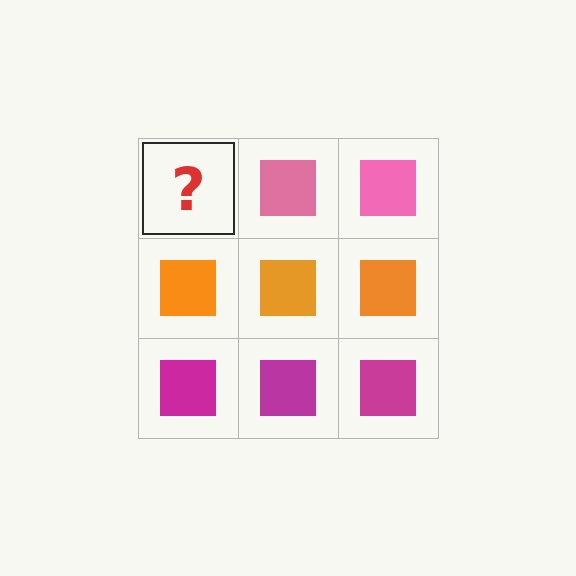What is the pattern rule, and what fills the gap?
The rule is that each row has a consistent color. The gap should be filled with a pink square.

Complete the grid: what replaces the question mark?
The question mark should be replaced with a pink square.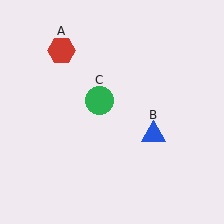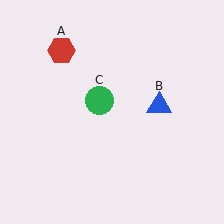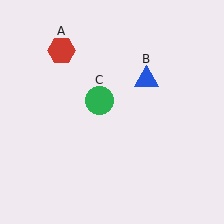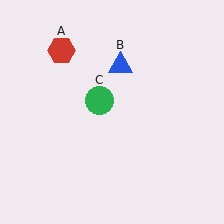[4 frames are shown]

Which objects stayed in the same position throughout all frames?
Red hexagon (object A) and green circle (object C) remained stationary.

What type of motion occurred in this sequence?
The blue triangle (object B) rotated counterclockwise around the center of the scene.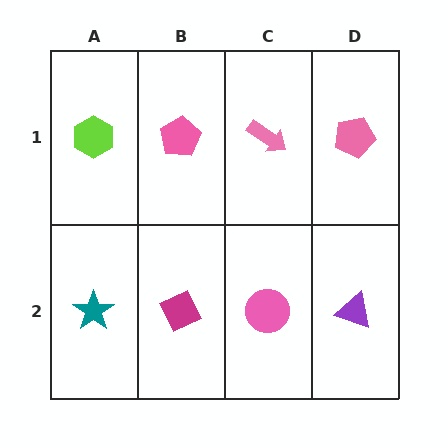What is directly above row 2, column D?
A pink pentagon.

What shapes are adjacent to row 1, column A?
A teal star (row 2, column A), a pink pentagon (row 1, column B).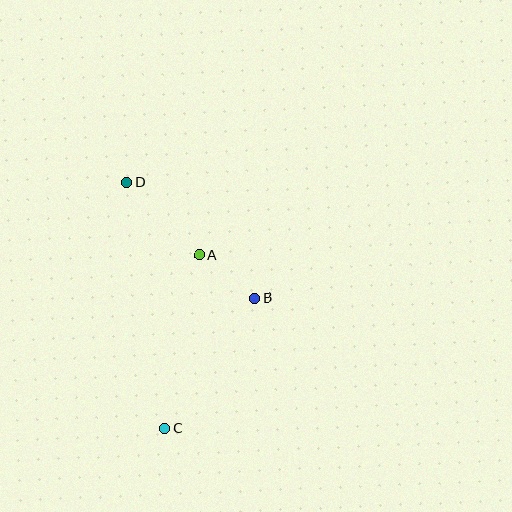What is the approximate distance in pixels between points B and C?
The distance between B and C is approximately 158 pixels.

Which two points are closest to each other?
Points A and B are closest to each other.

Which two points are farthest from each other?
Points C and D are farthest from each other.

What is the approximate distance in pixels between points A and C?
The distance between A and C is approximately 177 pixels.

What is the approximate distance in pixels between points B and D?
The distance between B and D is approximately 172 pixels.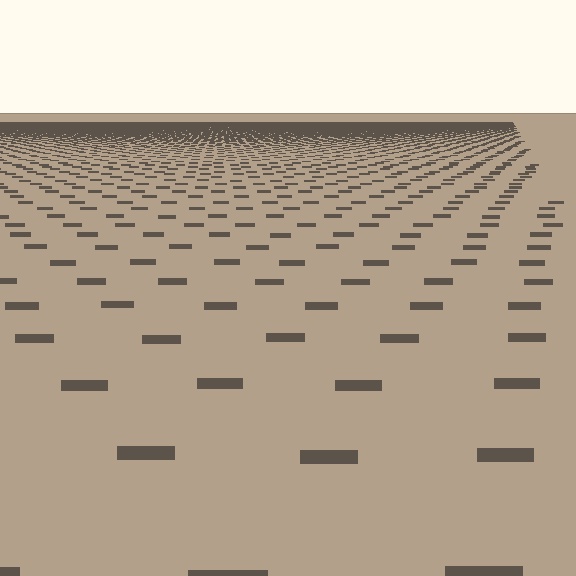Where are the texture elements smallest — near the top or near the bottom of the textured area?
Near the top.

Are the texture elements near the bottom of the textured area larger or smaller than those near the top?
Larger. Near the bottom, elements are closer to the viewer and appear at a bigger on-screen size.